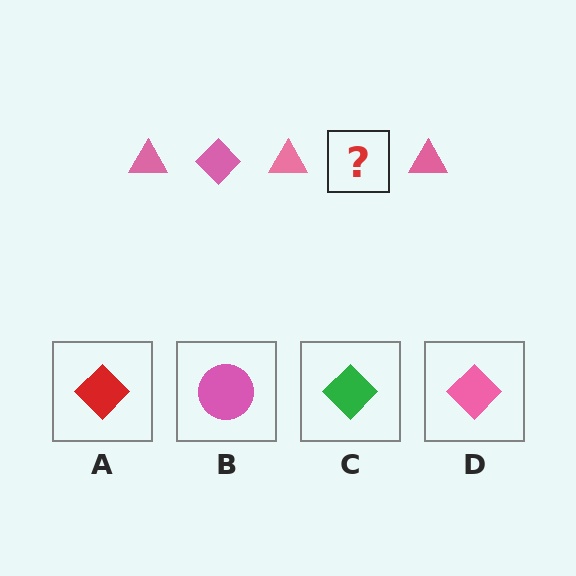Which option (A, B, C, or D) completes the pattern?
D.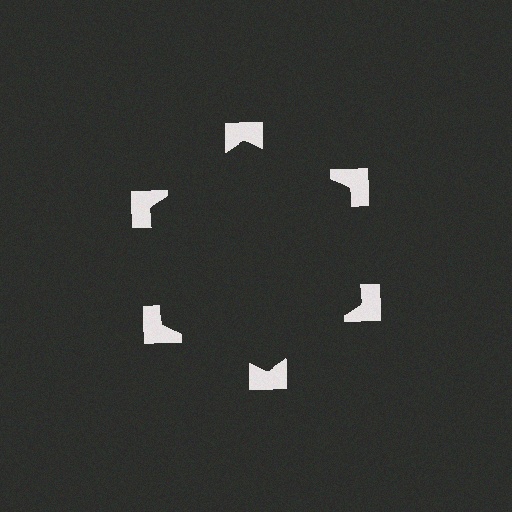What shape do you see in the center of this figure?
An illusory hexagon — its edges are inferred from the aligned wedge cuts in the notched squares, not physically drawn.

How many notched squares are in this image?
There are 6 — one at each vertex of the illusory hexagon.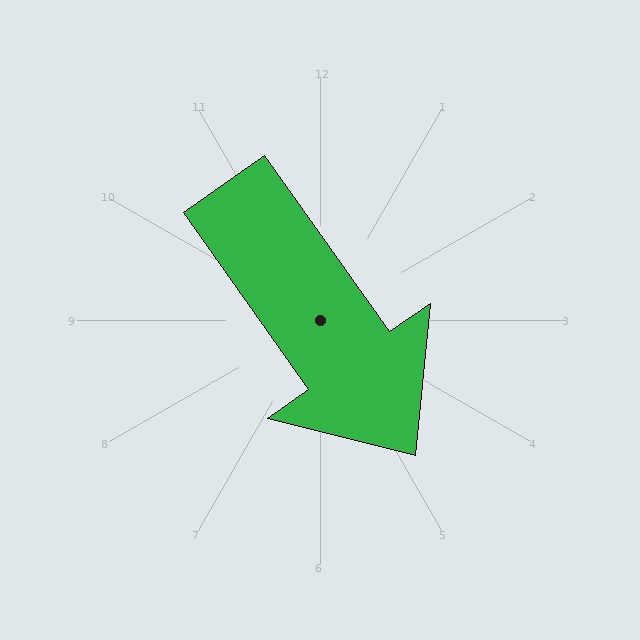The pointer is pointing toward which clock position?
Roughly 5 o'clock.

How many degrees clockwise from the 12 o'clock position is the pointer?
Approximately 145 degrees.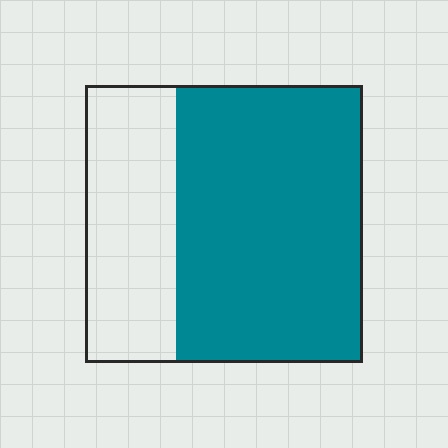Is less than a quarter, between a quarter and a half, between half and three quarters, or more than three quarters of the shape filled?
Between half and three quarters.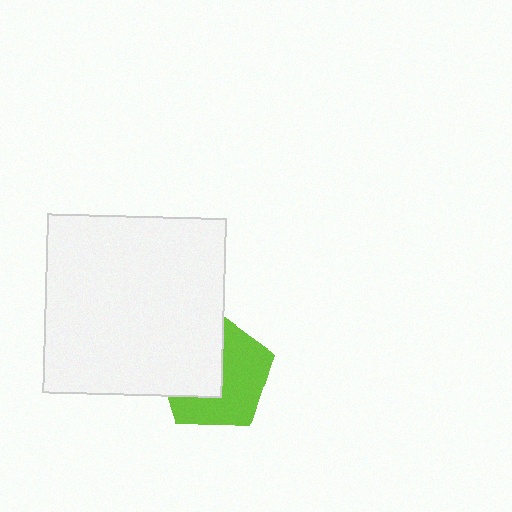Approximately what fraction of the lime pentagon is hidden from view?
Roughly 46% of the lime pentagon is hidden behind the white square.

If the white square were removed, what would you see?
You would see the complete lime pentagon.